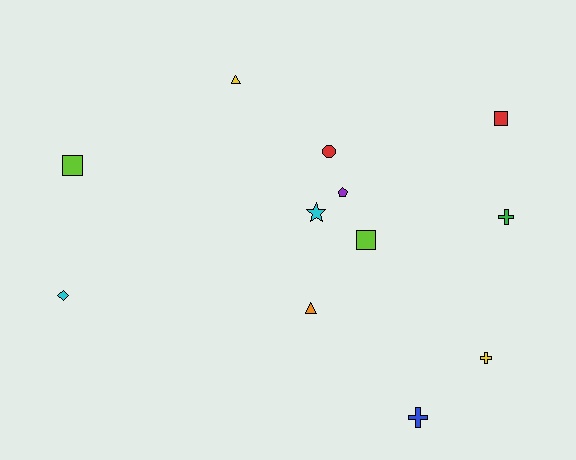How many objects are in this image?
There are 12 objects.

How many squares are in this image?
There are 3 squares.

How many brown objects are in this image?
There are no brown objects.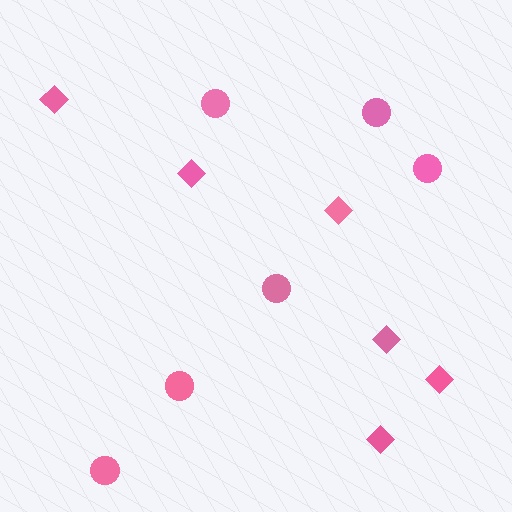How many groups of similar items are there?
There are 2 groups: one group of circles (6) and one group of diamonds (6).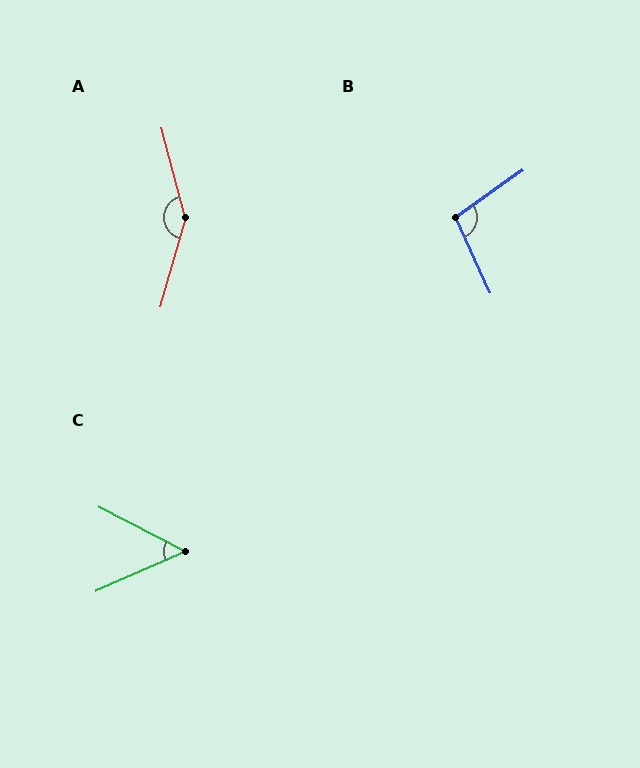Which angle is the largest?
A, at approximately 149 degrees.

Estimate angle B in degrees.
Approximately 101 degrees.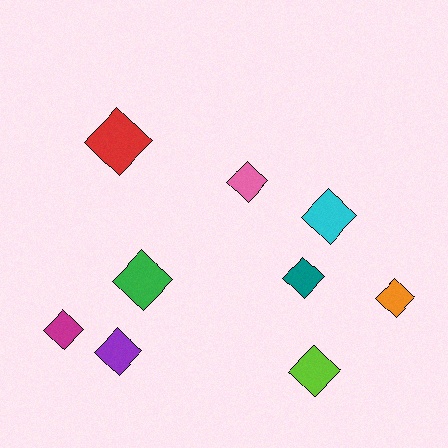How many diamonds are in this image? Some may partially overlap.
There are 9 diamonds.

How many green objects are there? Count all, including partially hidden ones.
There is 1 green object.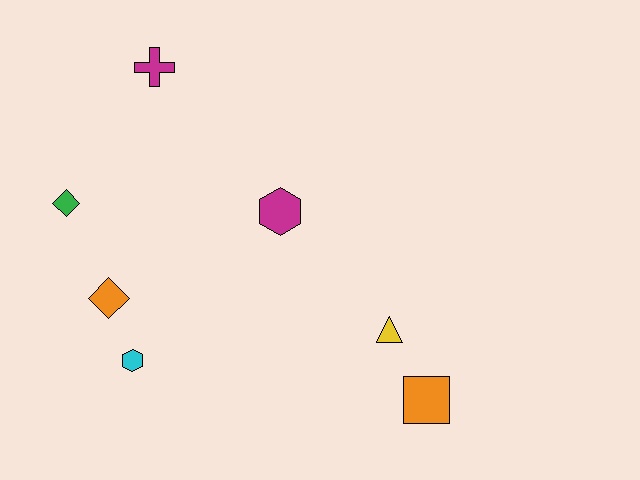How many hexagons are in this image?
There are 2 hexagons.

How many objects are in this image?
There are 7 objects.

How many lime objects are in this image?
There are no lime objects.